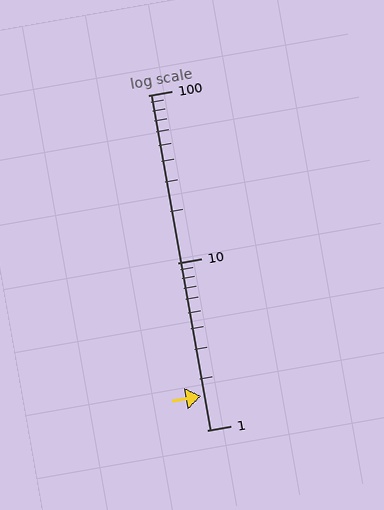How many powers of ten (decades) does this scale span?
The scale spans 2 decades, from 1 to 100.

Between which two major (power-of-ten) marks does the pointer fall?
The pointer is between 1 and 10.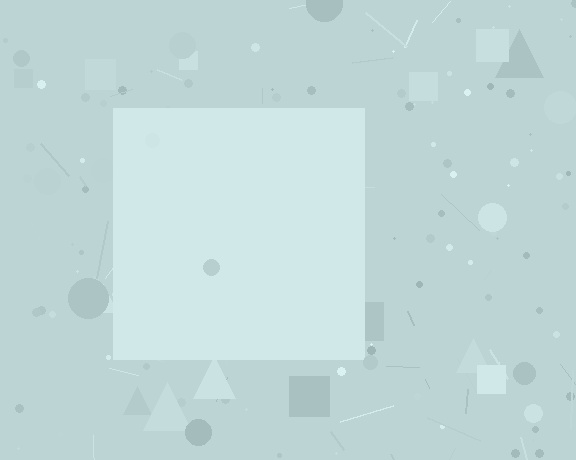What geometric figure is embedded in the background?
A square is embedded in the background.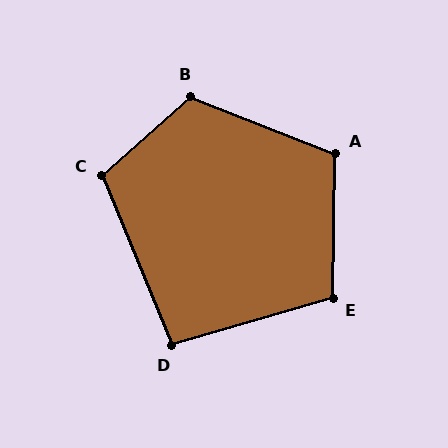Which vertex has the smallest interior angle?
D, at approximately 96 degrees.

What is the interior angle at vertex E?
Approximately 107 degrees (obtuse).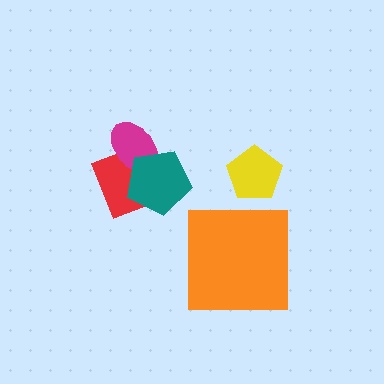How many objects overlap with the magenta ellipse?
2 objects overlap with the magenta ellipse.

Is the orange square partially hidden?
No, no other shape covers it.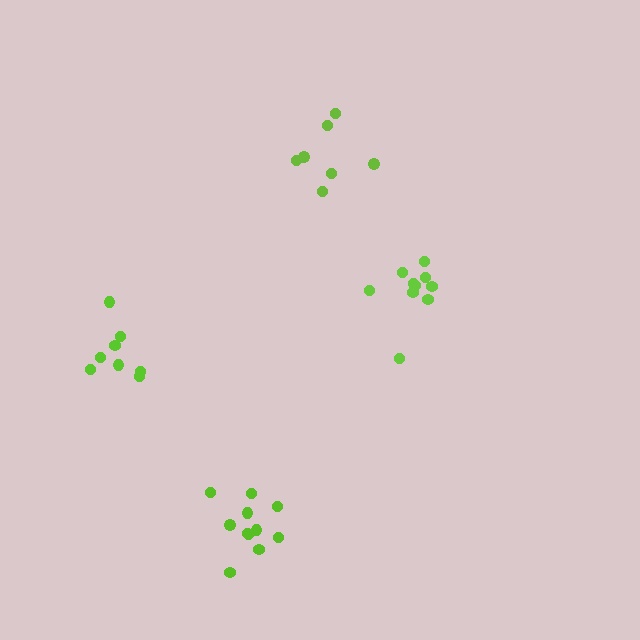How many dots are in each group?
Group 1: 11 dots, Group 2: 7 dots, Group 3: 10 dots, Group 4: 8 dots (36 total).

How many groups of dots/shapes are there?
There are 4 groups.